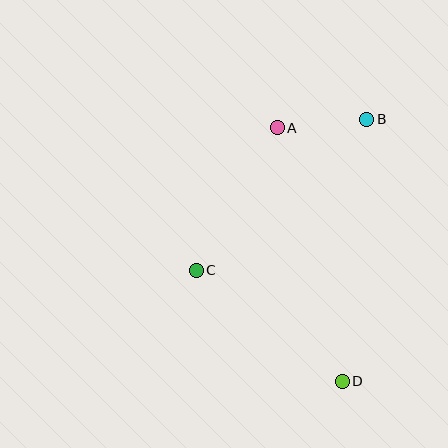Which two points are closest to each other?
Points A and B are closest to each other.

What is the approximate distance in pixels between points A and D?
The distance between A and D is approximately 261 pixels.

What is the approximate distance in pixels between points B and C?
The distance between B and C is approximately 228 pixels.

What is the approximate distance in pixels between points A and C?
The distance between A and C is approximately 164 pixels.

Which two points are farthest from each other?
Points B and D are farthest from each other.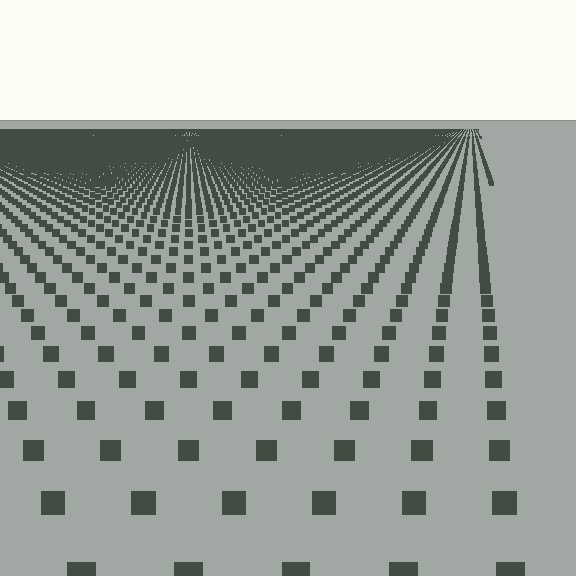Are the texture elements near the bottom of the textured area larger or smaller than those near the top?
Larger. Near the bottom, elements are closer to the viewer and appear at a bigger on-screen size.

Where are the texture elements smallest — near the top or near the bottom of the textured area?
Near the top.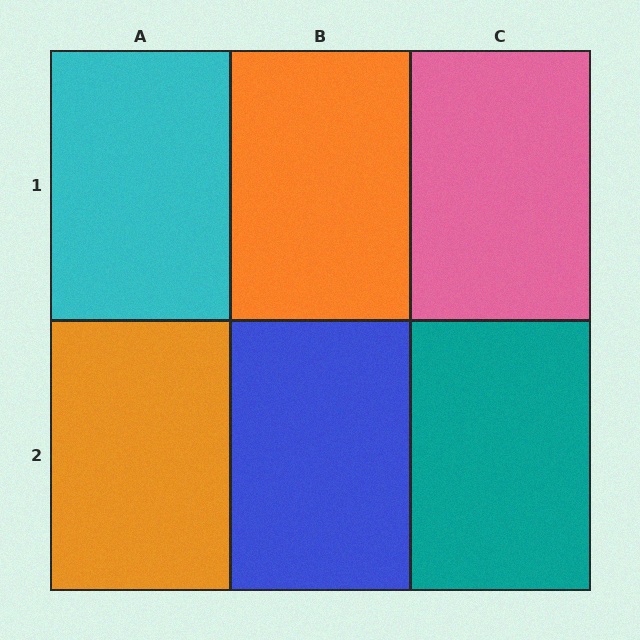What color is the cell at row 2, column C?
Teal.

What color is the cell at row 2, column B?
Blue.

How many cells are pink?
1 cell is pink.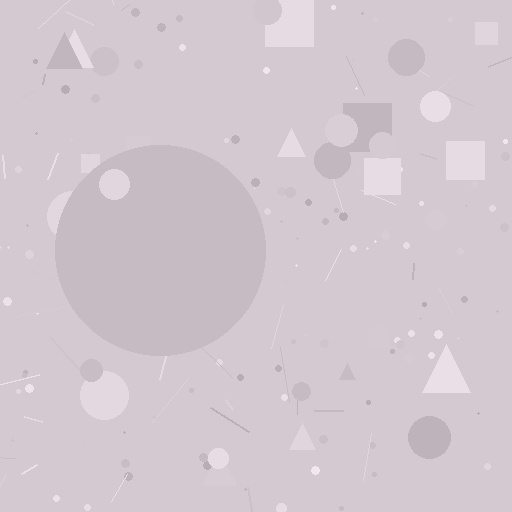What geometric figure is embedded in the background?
A circle is embedded in the background.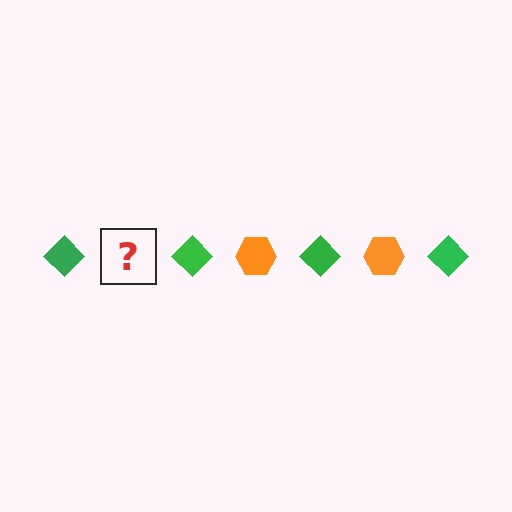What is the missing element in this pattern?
The missing element is an orange hexagon.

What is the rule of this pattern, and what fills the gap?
The rule is that the pattern alternates between green diamond and orange hexagon. The gap should be filled with an orange hexagon.